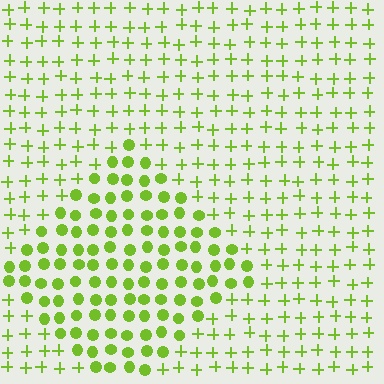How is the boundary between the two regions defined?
The boundary is defined by a change in element shape: circles inside vs. plus signs outside. All elements share the same color and spacing.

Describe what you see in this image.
The image is filled with small lime elements arranged in a uniform grid. A diamond-shaped region contains circles, while the surrounding area contains plus signs. The boundary is defined purely by the change in element shape.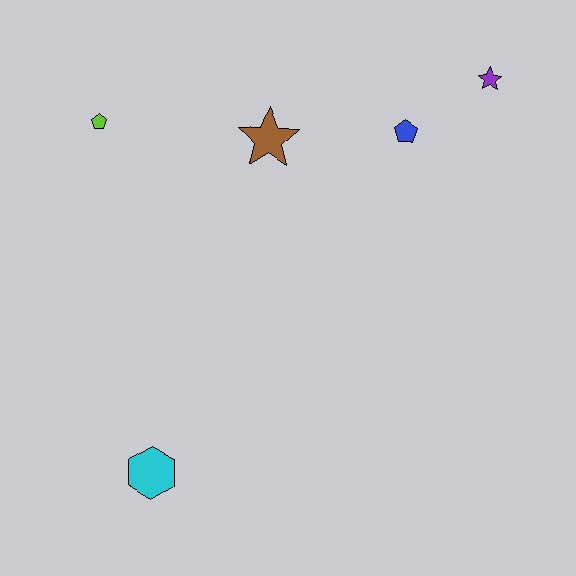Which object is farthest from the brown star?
The cyan hexagon is farthest from the brown star.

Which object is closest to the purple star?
The blue pentagon is closest to the purple star.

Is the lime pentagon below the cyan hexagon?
No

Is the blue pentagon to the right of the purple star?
No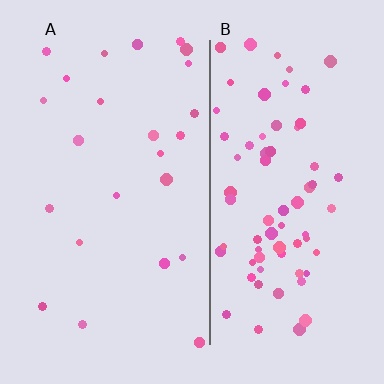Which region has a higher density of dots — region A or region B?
B (the right).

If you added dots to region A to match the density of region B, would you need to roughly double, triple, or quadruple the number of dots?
Approximately triple.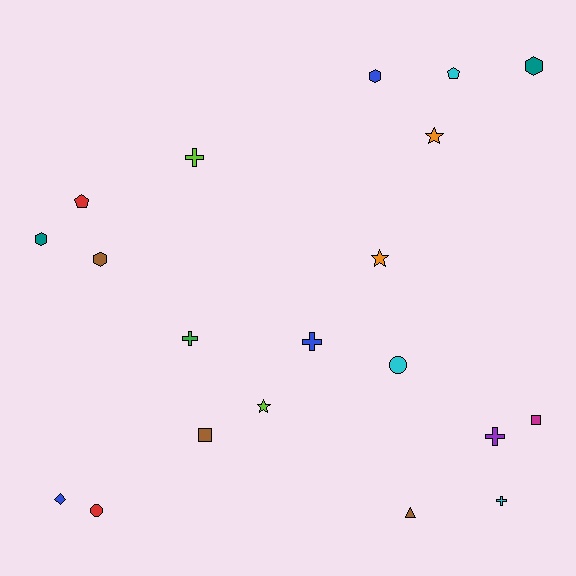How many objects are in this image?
There are 20 objects.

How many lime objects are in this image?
There are 2 lime objects.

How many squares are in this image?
There are 2 squares.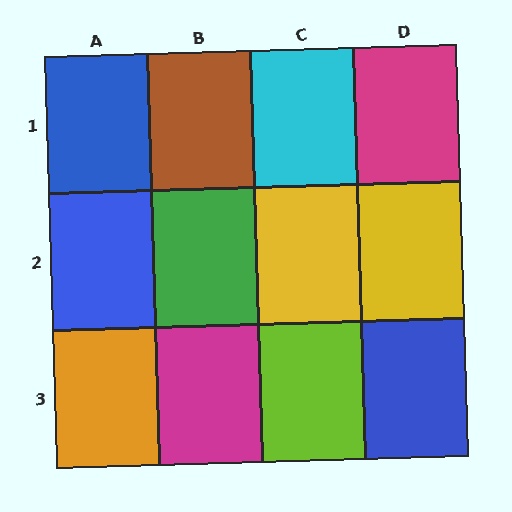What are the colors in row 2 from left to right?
Blue, green, yellow, yellow.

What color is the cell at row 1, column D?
Magenta.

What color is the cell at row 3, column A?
Orange.